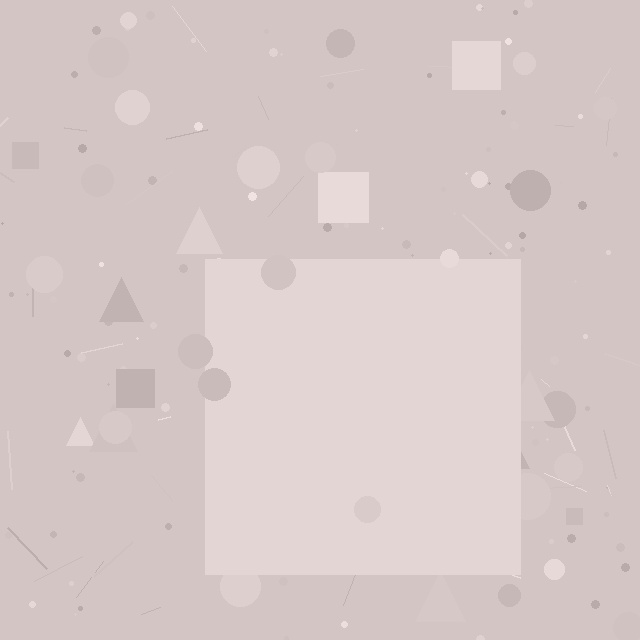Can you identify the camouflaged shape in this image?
The camouflaged shape is a square.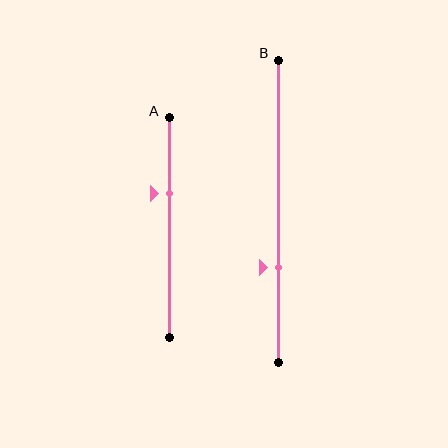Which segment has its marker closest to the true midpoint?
Segment A has its marker closest to the true midpoint.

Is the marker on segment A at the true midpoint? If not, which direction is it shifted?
No, the marker on segment A is shifted upward by about 16% of the segment length.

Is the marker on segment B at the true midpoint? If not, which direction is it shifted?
No, the marker on segment B is shifted downward by about 18% of the segment length.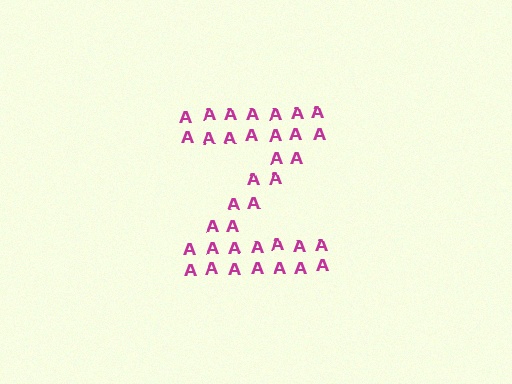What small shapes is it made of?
It is made of small letter A's.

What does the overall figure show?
The overall figure shows the letter Z.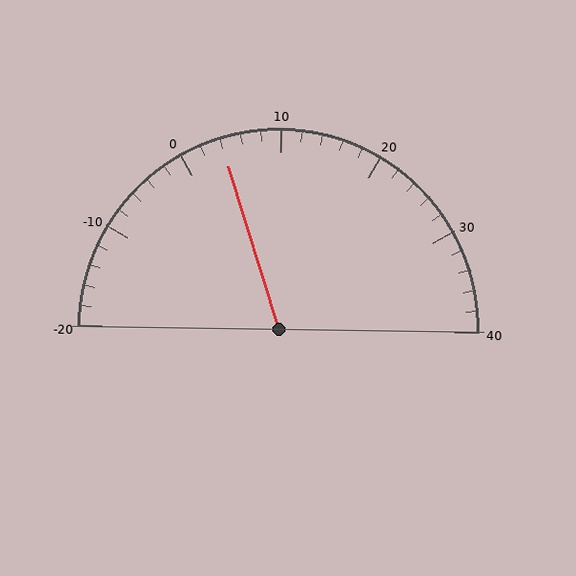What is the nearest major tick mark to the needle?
The nearest major tick mark is 0.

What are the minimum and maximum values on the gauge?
The gauge ranges from -20 to 40.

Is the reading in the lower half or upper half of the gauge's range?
The reading is in the lower half of the range (-20 to 40).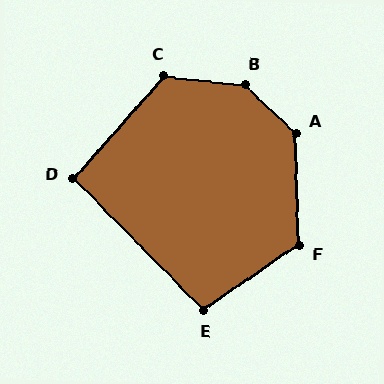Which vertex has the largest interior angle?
B, at approximately 143 degrees.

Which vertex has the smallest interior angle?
D, at approximately 94 degrees.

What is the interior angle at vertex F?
Approximately 123 degrees (obtuse).